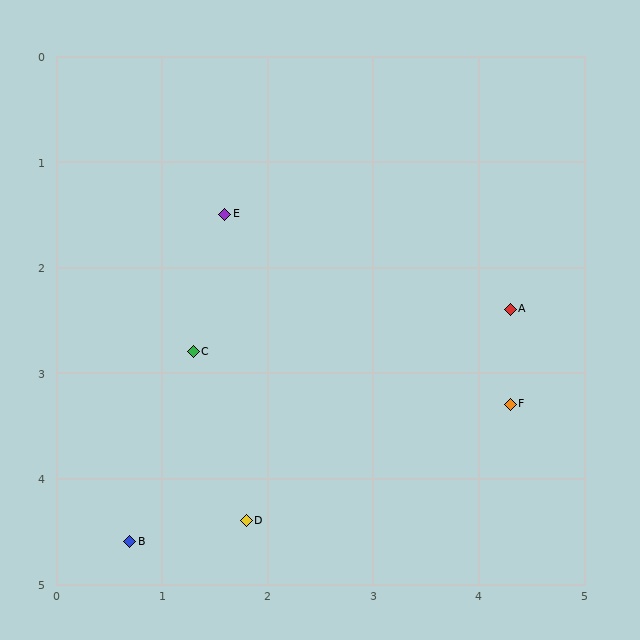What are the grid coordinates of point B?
Point B is at approximately (0.7, 4.6).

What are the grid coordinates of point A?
Point A is at approximately (4.3, 2.4).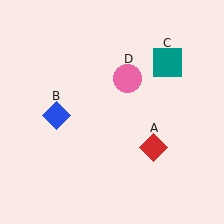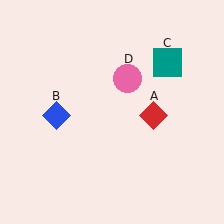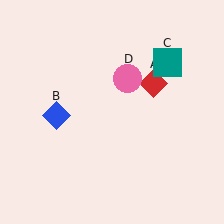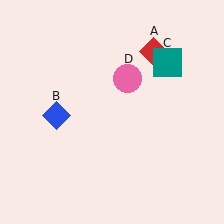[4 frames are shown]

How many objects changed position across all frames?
1 object changed position: red diamond (object A).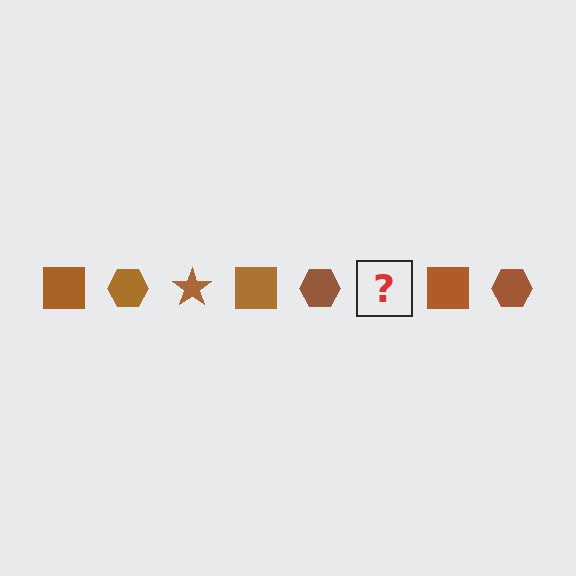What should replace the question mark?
The question mark should be replaced with a brown star.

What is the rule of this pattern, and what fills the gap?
The rule is that the pattern cycles through square, hexagon, star shapes in brown. The gap should be filled with a brown star.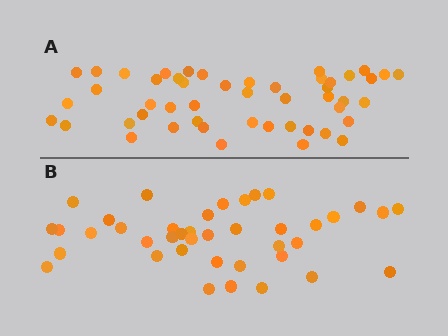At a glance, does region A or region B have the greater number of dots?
Region A (the top region) has more dots.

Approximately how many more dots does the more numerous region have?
Region A has roughly 8 or so more dots than region B.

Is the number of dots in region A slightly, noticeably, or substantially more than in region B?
Region A has only slightly more — the two regions are fairly close. The ratio is roughly 1.2 to 1.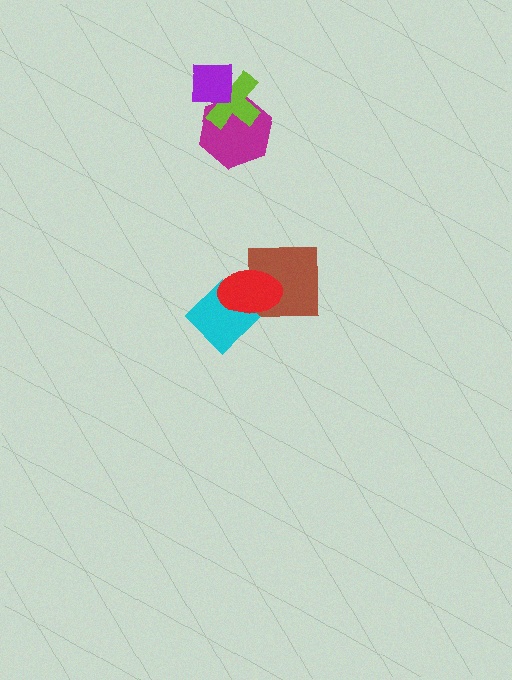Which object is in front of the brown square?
The red ellipse is in front of the brown square.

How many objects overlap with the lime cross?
2 objects overlap with the lime cross.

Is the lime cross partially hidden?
Yes, it is partially covered by another shape.